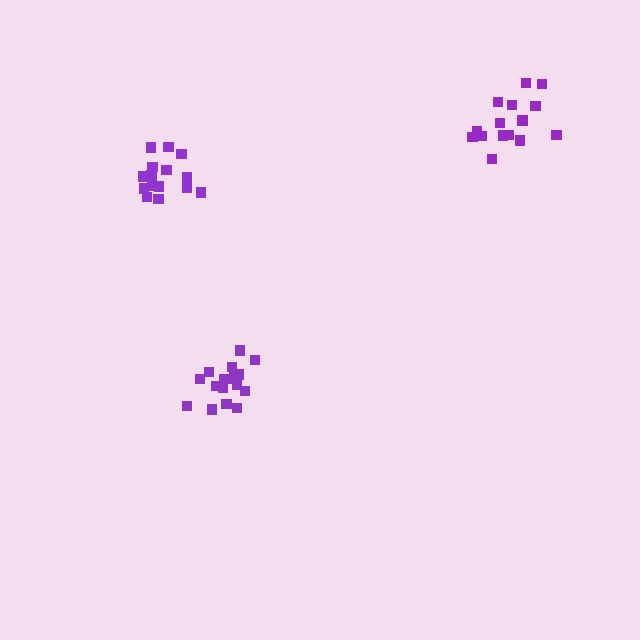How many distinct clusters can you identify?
There are 3 distinct clusters.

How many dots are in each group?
Group 1: 17 dots, Group 2: 15 dots, Group 3: 16 dots (48 total).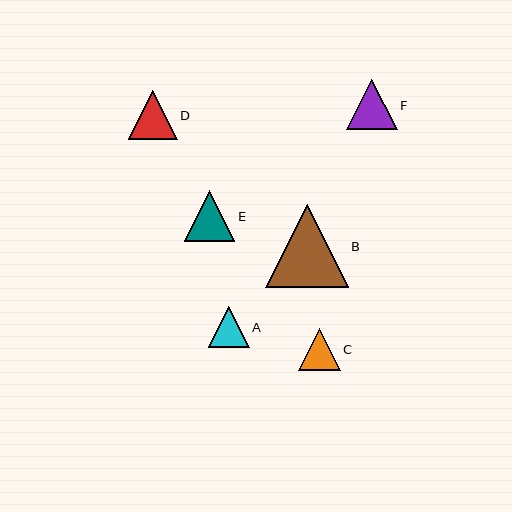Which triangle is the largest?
Triangle B is the largest with a size of approximately 82 pixels.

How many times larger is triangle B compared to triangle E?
Triangle B is approximately 1.6 times the size of triangle E.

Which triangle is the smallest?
Triangle A is the smallest with a size of approximately 41 pixels.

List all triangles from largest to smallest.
From largest to smallest: B, F, E, D, C, A.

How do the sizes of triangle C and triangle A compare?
Triangle C and triangle A are approximately the same size.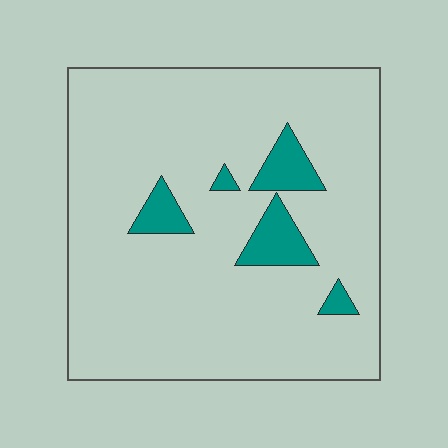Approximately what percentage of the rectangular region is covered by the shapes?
Approximately 10%.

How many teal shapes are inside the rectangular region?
5.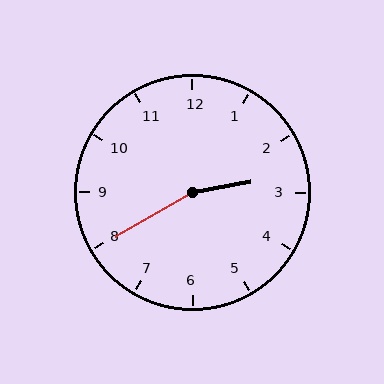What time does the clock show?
2:40.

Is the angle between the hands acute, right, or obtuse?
It is obtuse.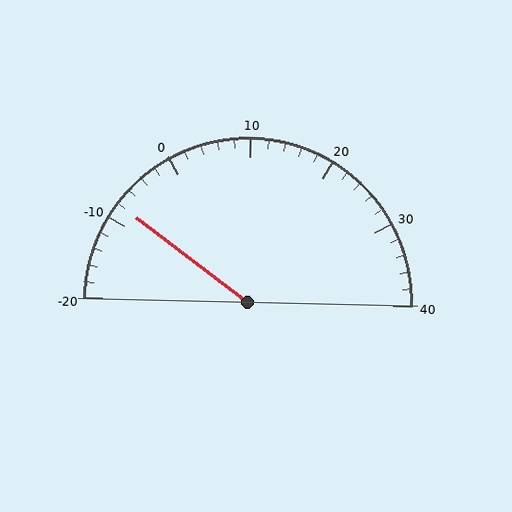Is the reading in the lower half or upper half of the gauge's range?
The reading is in the lower half of the range (-20 to 40).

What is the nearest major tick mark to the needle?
The nearest major tick mark is -10.